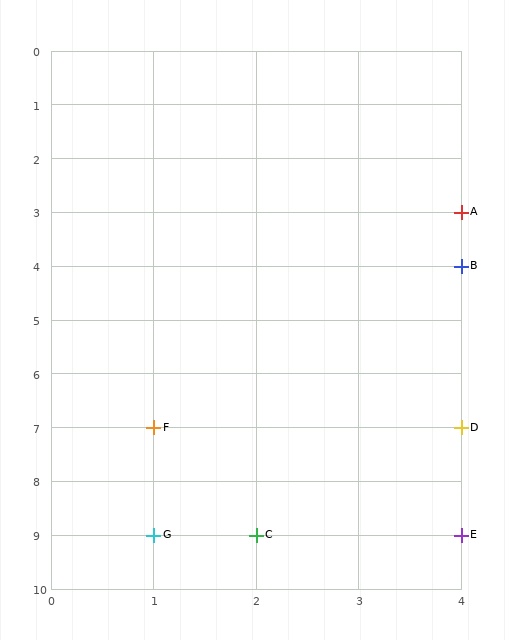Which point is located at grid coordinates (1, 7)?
Point F is at (1, 7).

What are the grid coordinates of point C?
Point C is at grid coordinates (2, 9).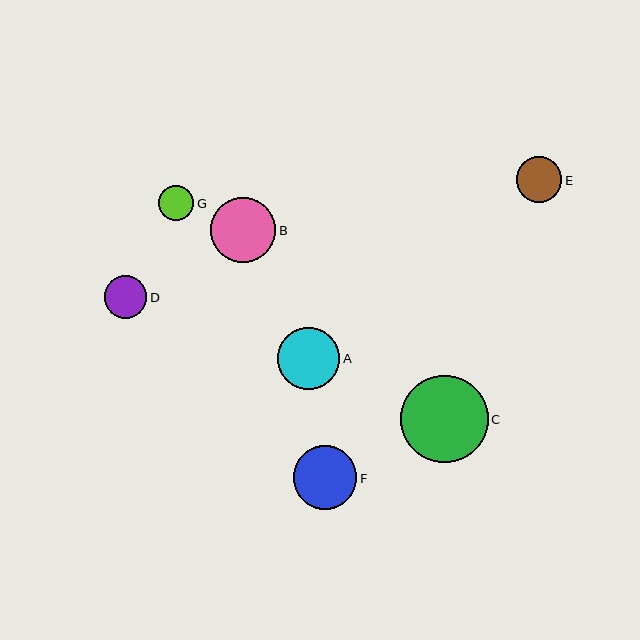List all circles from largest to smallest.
From largest to smallest: C, B, F, A, E, D, G.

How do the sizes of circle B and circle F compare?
Circle B and circle F are approximately the same size.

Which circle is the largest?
Circle C is the largest with a size of approximately 88 pixels.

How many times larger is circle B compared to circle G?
Circle B is approximately 1.9 times the size of circle G.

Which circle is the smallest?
Circle G is the smallest with a size of approximately 35 pixels.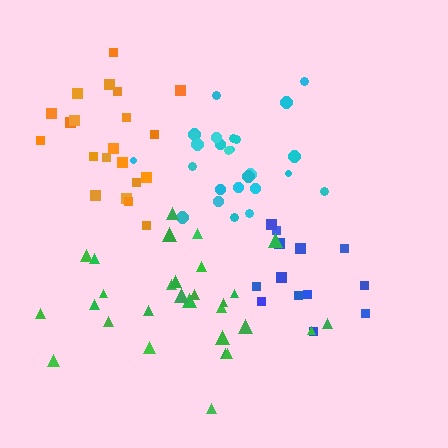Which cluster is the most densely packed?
Cyan.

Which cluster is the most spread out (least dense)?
Green.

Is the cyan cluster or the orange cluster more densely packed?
Cyan.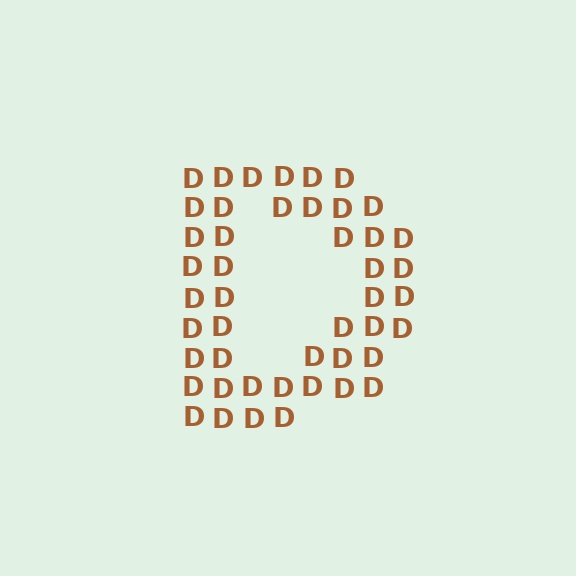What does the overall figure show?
The overall figure shows the letter D.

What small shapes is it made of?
It is made of small letter D's.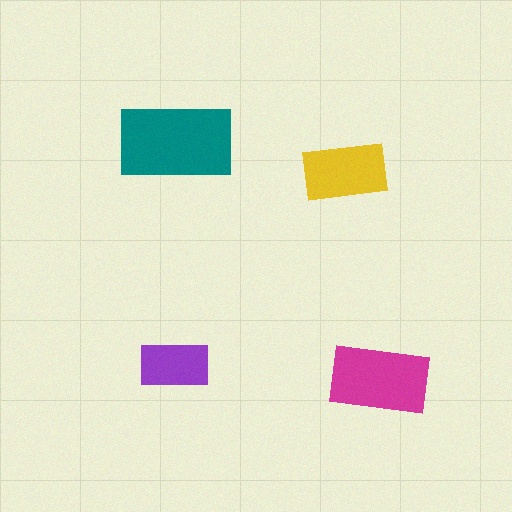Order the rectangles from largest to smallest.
the teal one, the magenta one, the yellow one, the purple one.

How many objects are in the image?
There are 4 objects in the image.